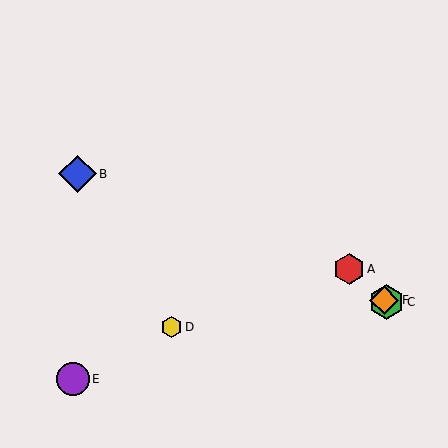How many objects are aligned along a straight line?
3 objects (A, C, F) are aligned along a straight line.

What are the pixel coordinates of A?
Object A is at (349, 269).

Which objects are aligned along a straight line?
Objects A, C, F are aligned along a straight line.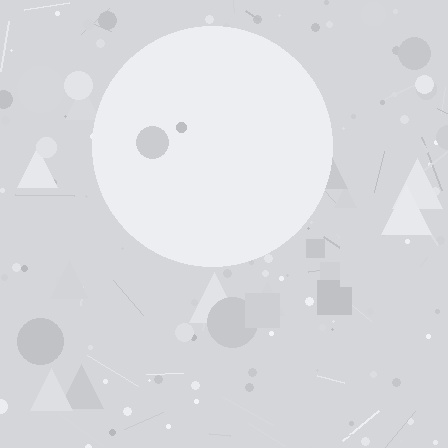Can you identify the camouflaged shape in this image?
The camouflaged shape is a circle.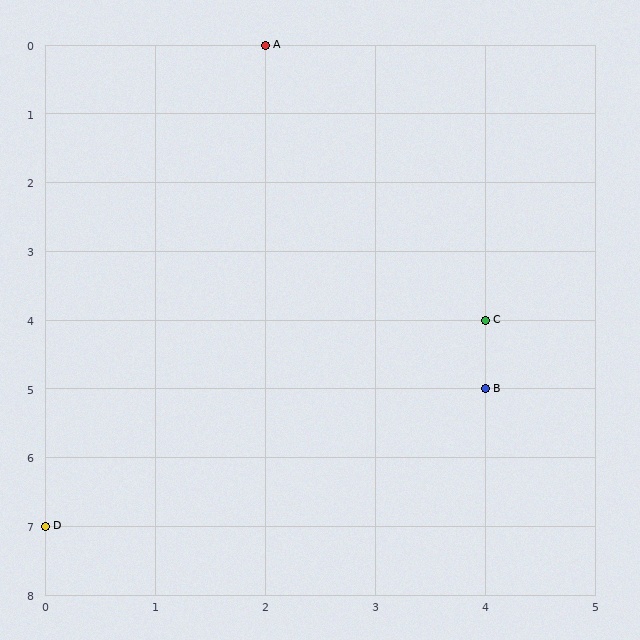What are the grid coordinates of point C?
Point C is at grid coordinates (4, 4).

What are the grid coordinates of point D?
Point D is at grid coordinates (0, 7).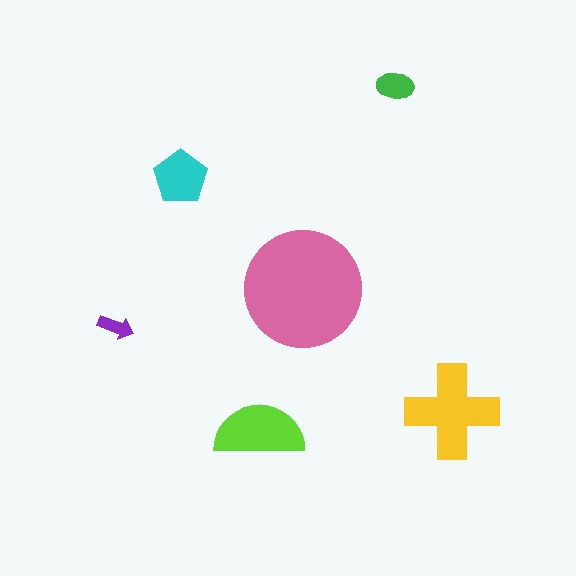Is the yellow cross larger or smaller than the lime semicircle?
Larger.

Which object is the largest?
The pink circle.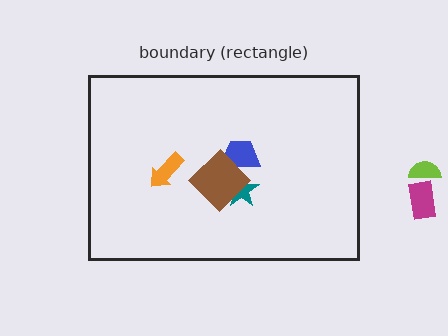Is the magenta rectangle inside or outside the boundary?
Outside.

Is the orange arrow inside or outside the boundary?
Inside.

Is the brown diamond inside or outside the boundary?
Inside.